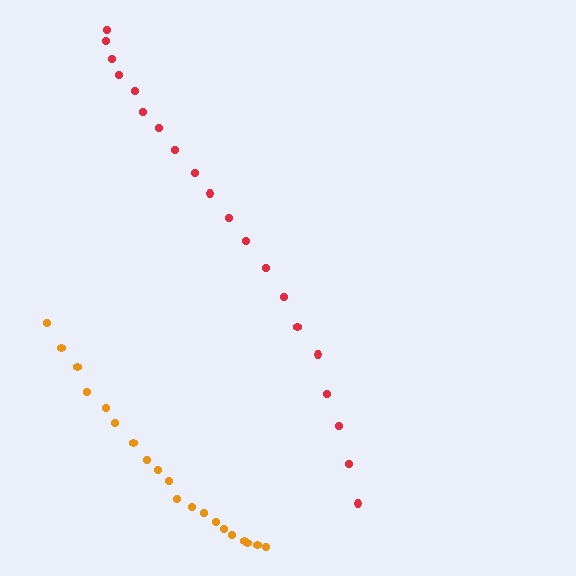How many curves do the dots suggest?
There are 2 distinct paths.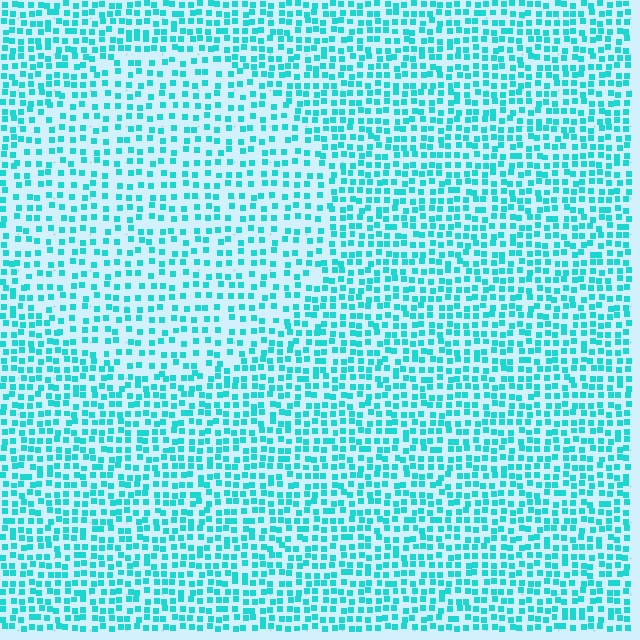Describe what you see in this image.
The image contains small cyan elements arranged at two different densities. A circle-shaped region is visible where the elements are less densely packed than the surrounding area.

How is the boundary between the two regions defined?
The boundary is defined by a change in element density (approximately 1.6x ratio). All elements are the same color, size, and shape.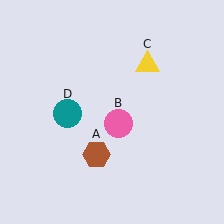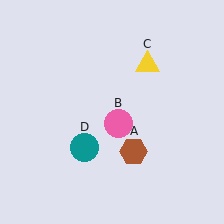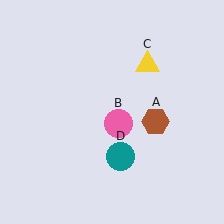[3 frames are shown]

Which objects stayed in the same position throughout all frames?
Pink circle (object B) and yellow triangle (object C) remained stationary.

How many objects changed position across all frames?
2 objects changed position: brown hexagon (object A), teal circle (object D).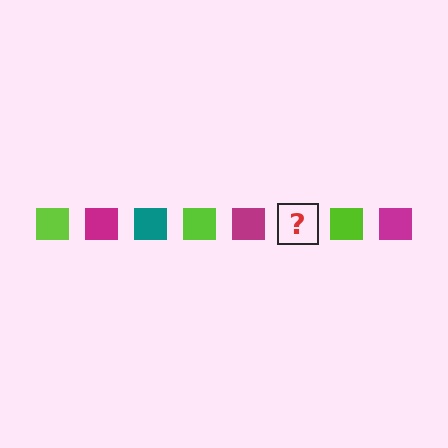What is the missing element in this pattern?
The missing element is a teal square.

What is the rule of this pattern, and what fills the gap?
The rule is that the pattern cycles through lime, magenta, teal squares. The gap should be filled with a teal square.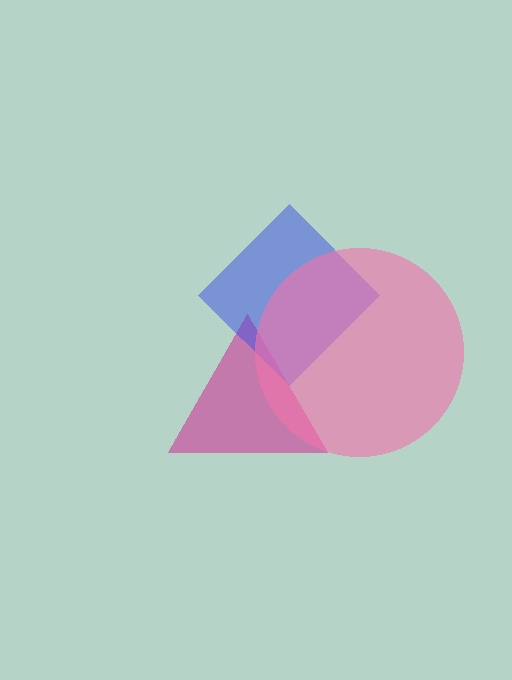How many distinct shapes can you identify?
There are 3 distinct shapes: a magenta triangle, a blue diamond, a pink circle.